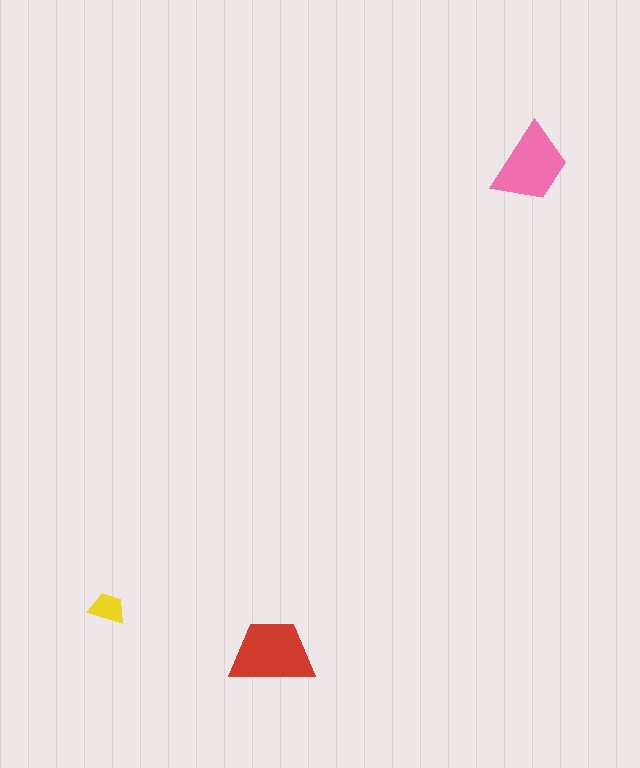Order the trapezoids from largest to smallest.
the red one, the pink one, the yellow one.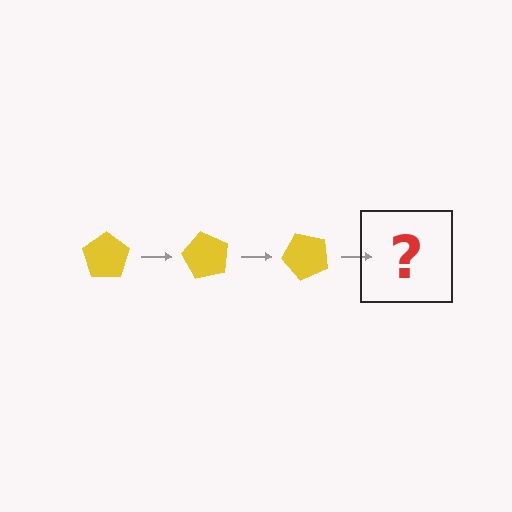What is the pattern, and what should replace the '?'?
The pattern is that the pentagon rotates 60 degrees each step. The '?' should be a yellow pentagon rotated 180 degrees.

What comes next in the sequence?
The next element should be a yellow pentagon rotated 180 degrees.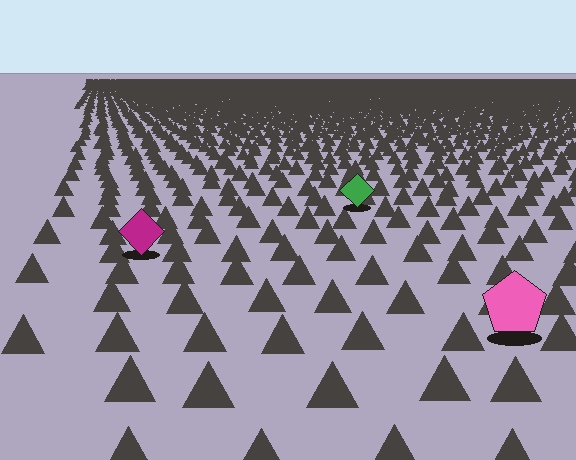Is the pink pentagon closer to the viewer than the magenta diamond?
Yes. The pink pentagon is closer — you can tell from the texture gradient: the ground texture is coarser near it.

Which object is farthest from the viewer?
The green diamond is farthest from the viewer. It appears smaller and the ground texture around it is denser.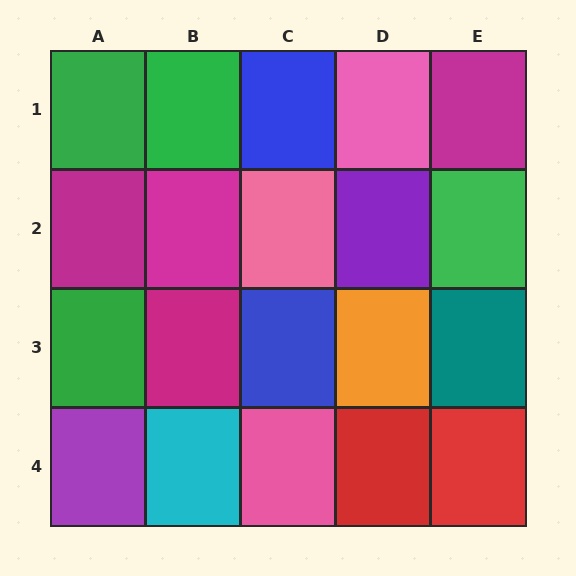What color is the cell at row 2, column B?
Magenta.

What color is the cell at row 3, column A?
Green.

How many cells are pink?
3 cells are pink.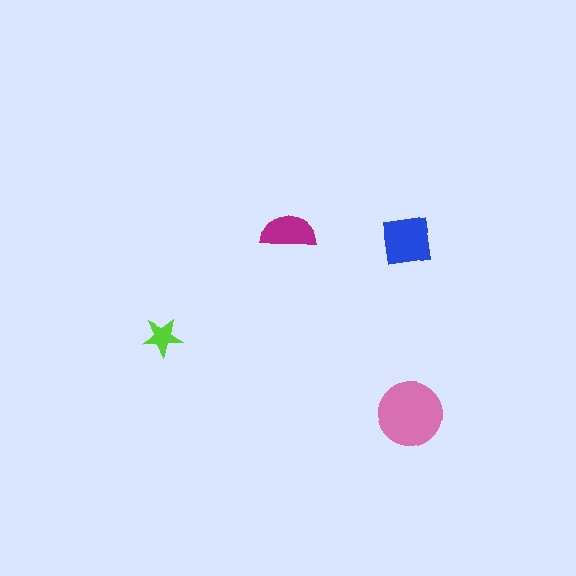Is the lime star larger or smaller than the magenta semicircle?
Smaller.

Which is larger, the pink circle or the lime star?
The pink circle.